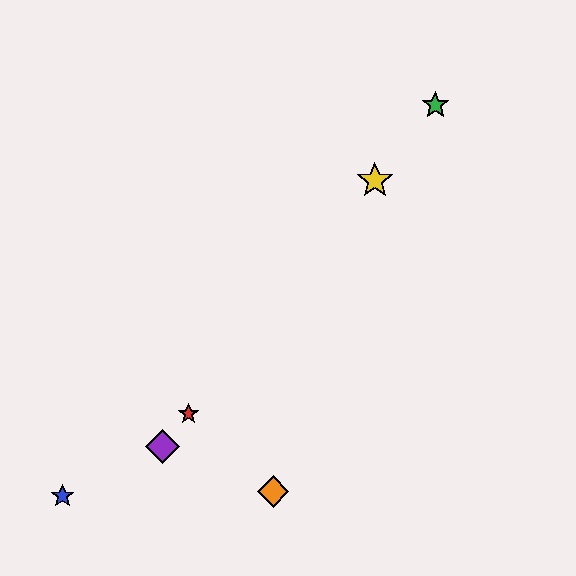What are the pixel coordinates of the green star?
The green star is at (435, 105).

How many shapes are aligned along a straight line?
4 shapes (the red star, the green star, the yellow star, the purple diamond) are aligned along a straight line.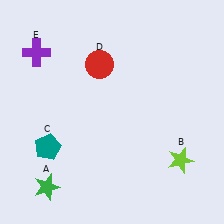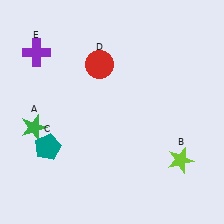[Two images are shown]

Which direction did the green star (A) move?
The green star (A) moved up.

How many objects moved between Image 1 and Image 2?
1 object moved between the two images.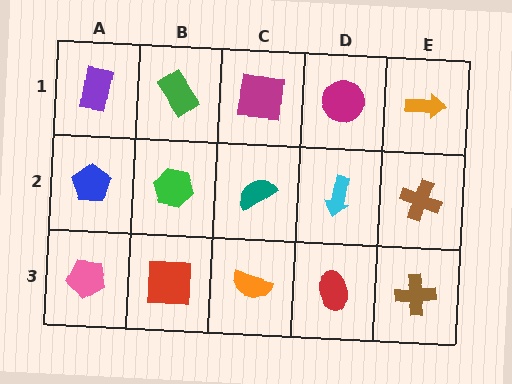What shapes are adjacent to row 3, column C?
A teal semicircle (row 2, column C), a red square (row 3, column B), a red ellipse (row 3, column D).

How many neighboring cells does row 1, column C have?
3.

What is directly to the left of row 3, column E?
A red ellipse.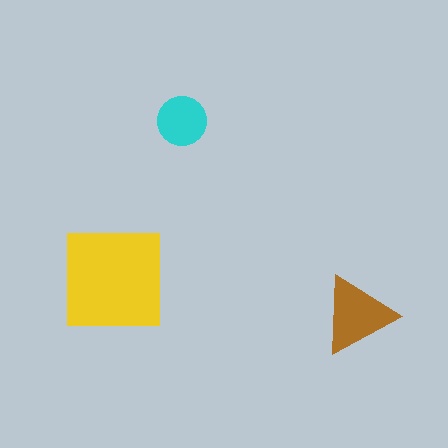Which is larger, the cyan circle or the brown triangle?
The brown triangle.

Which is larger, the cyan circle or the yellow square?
The yellow square.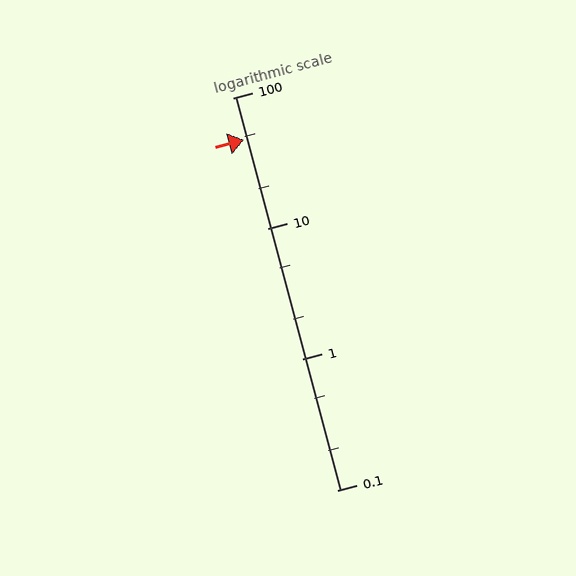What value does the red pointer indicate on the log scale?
The pointer indicates approximately 48.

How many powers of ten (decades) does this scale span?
The scale spans 3 decades, from 0.1 to 100.